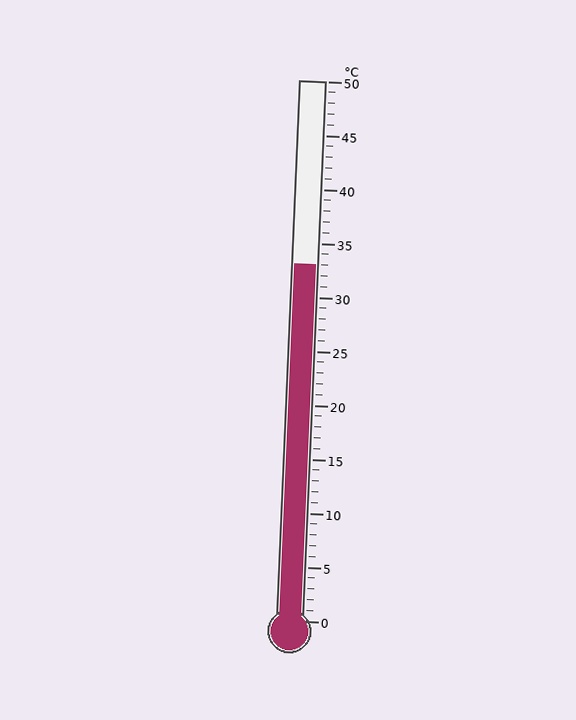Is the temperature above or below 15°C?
The temperature is above 15°C.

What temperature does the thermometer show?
The thermometer shows approximately 33°C.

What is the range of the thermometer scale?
The thermometer scale ranges from 0°C to 50°C.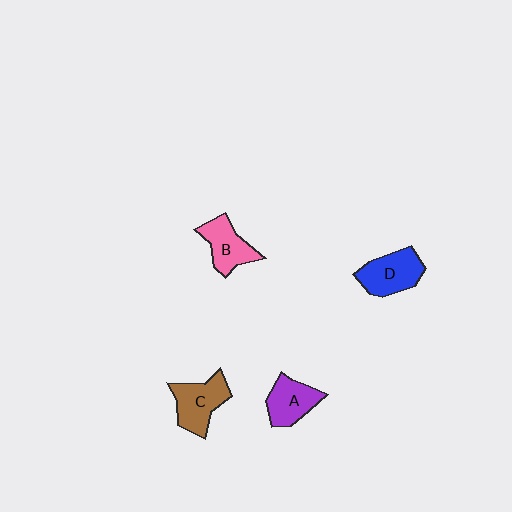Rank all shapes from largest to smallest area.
From largest to smallest: C (brown), D (blue), B (pink), A (purple).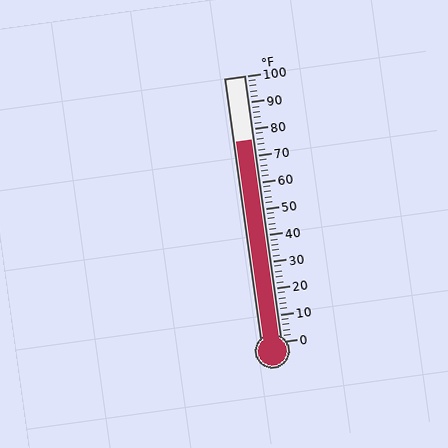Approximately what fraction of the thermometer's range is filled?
The thermometer is filled to approximately 75% of its range.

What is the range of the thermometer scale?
The thermometer scale ranges from 0°F to 100°F.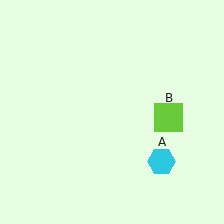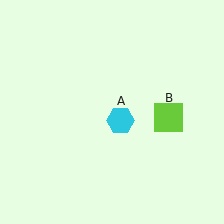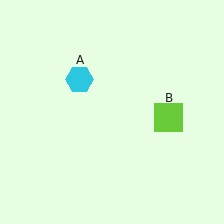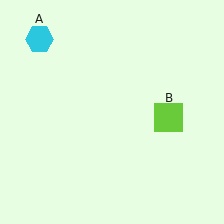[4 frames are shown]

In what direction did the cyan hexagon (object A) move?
The cyan hexagon (object A) moved up and to the left.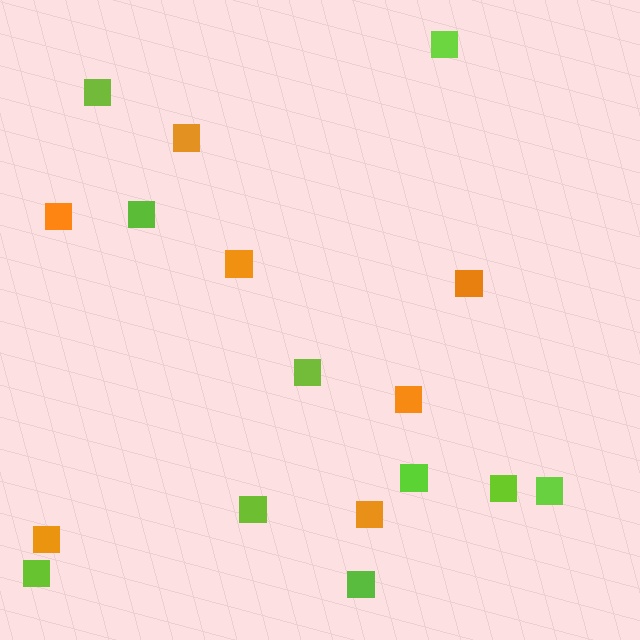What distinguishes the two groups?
There are 2 groups: one group of orange squares (7) and one group of lime squares (10).